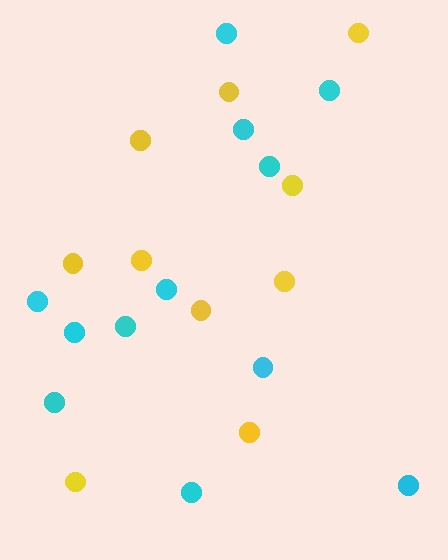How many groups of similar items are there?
There are 2 groups: one group of yellow circles (10) and one group of cyan circles (12).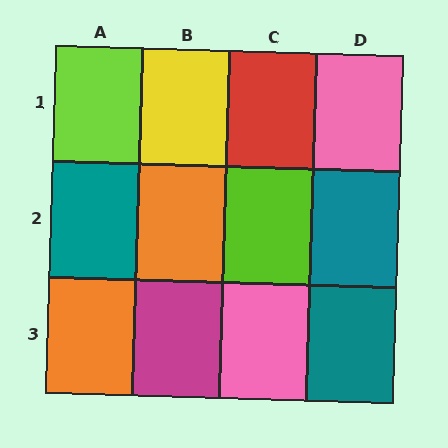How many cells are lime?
2 cells are lime.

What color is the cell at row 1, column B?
Yellow.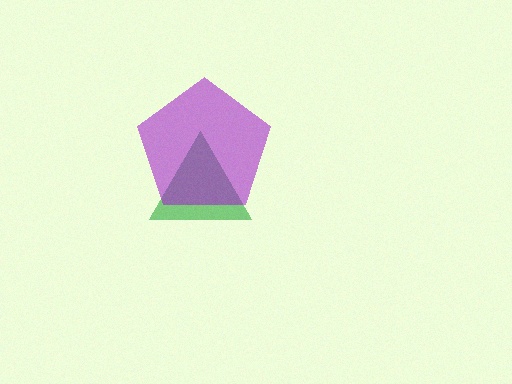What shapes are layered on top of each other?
The layered shapes are: a green triangle, a purple pentagon.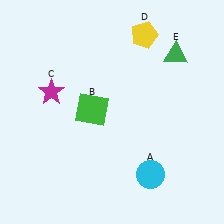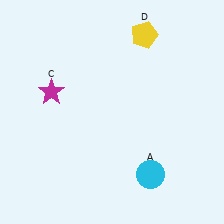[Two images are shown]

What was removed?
The green triangle (E), the green square (B) were removed in Image 2.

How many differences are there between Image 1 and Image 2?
There are 2 differences between the two images.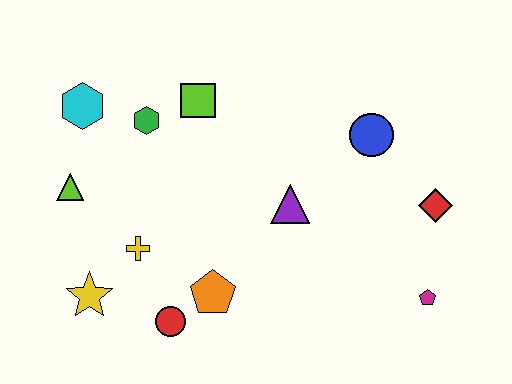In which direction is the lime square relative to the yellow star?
The lime square is above the yellow star.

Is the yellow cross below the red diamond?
Yes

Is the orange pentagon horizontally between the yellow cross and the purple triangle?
Yes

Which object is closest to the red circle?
The orange pentagon is closest to the red circle.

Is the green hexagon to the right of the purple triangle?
No